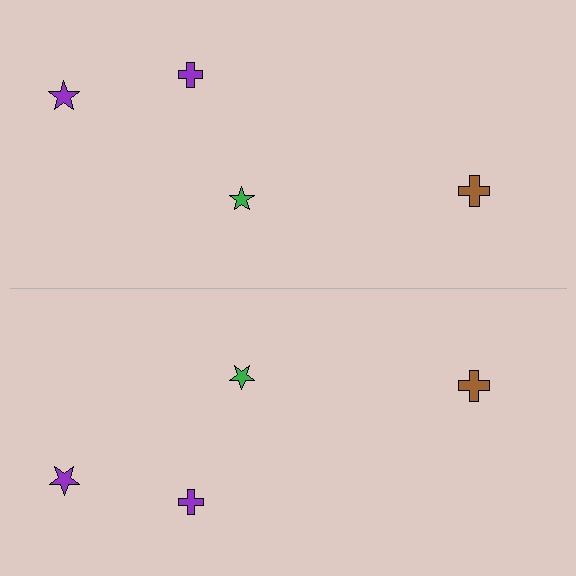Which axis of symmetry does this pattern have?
The pattern has a horizontal axis of symmetry running through the center of the image.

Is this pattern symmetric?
Yes, this pattern has bilateral (reflection) symmetry.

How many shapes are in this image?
There are 8 shapes in this image.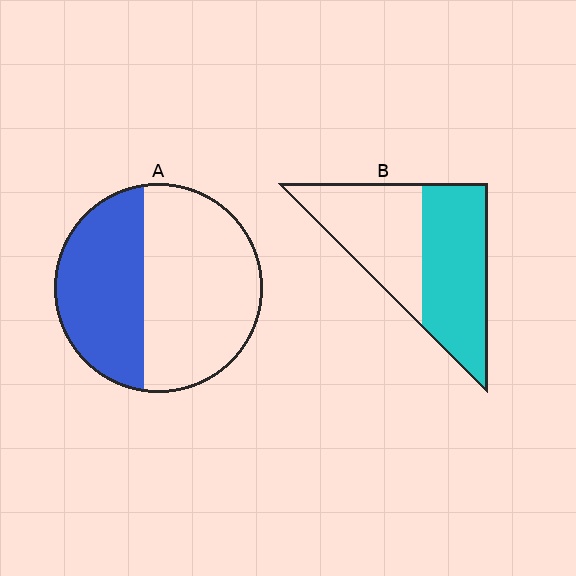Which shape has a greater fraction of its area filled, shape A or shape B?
Shape B.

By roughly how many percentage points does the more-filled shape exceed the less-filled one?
By roughly 10 percentage points (B over A).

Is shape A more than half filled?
No.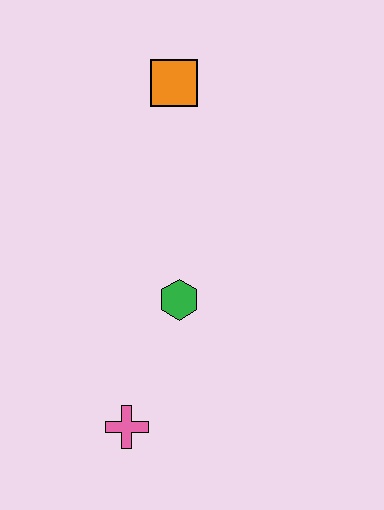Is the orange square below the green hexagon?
No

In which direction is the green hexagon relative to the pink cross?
The green hexagon is above the pink cross.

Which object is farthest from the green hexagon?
The orange square is farthest from the green hexagon.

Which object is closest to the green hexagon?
The pink cross is closest to the green hexagon.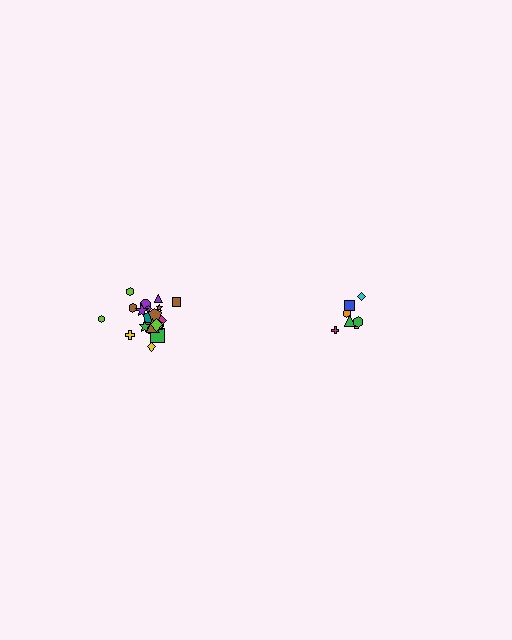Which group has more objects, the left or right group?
The left group.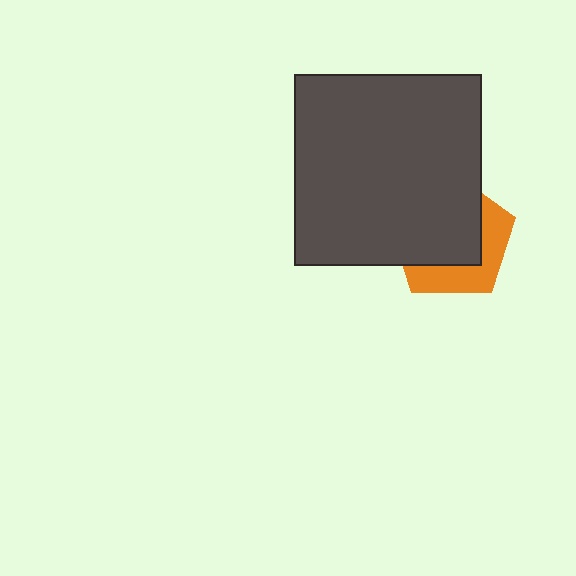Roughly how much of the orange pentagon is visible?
A small part of it is visible (roughly 38%).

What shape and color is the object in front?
The object in front is a dark gray rectangle.